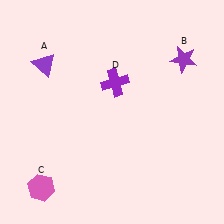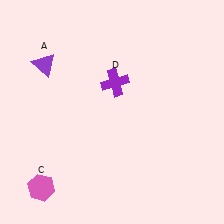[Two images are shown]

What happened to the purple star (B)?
The purple star (B) was removed in Image 2. It was in the top-right area of Image 1.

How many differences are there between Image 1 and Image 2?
There is 1 difference between the two images.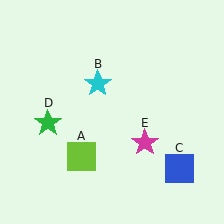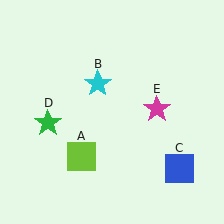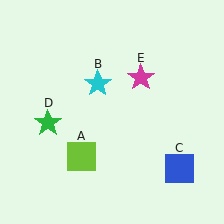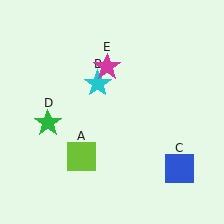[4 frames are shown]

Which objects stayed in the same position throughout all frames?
Lime square (object A) and cyan star (object B) and blue square (object C) and green star (object D) remained stationary.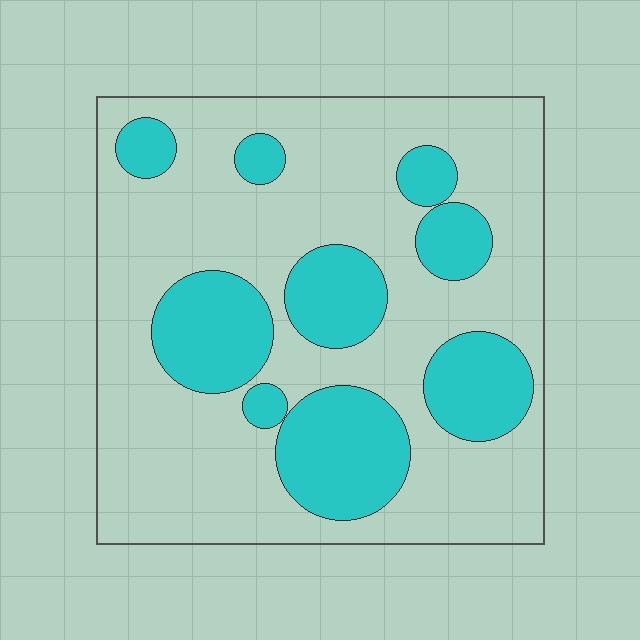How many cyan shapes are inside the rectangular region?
9.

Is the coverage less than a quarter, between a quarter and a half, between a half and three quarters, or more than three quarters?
Between a quarter and a half.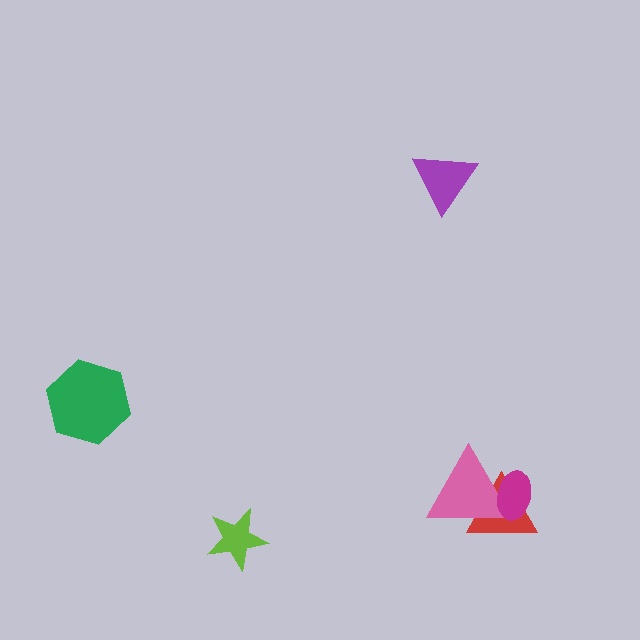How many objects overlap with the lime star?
0 objects overlap with the lime star.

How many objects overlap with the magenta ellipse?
2 objects overlap with the magenta ellipse.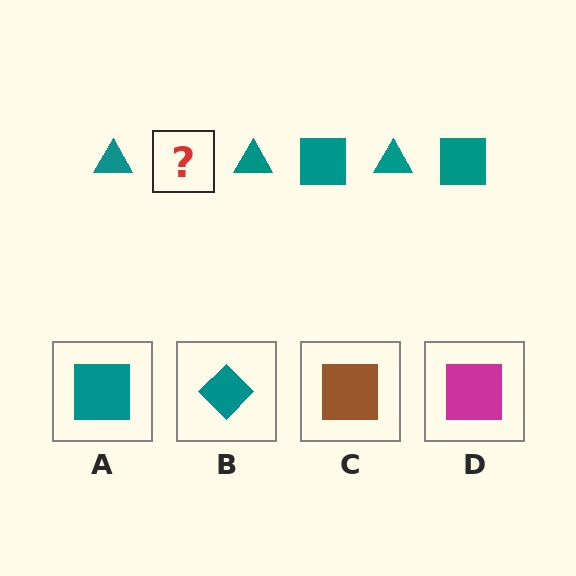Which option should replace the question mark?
Option A.